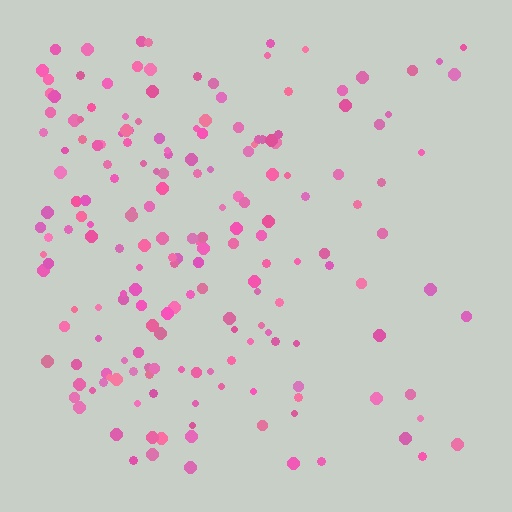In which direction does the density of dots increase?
From right to left, with the left side densest.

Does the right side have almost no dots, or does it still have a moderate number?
Still a moderate number, just noticeably fewer than the left.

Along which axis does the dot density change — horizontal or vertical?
Horizontal.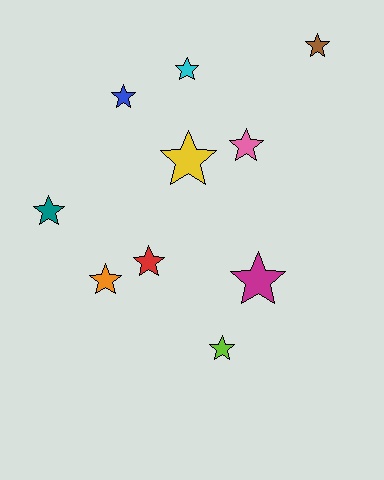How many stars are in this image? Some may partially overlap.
There are 10 stars.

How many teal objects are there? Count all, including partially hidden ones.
There is 1 teal object.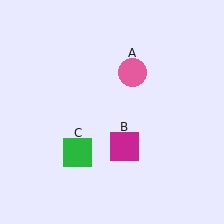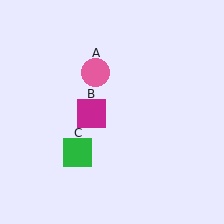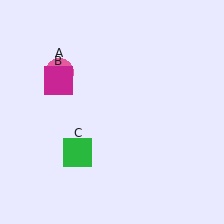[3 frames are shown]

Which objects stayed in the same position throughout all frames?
Green square (object C) remained stationary.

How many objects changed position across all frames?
2 objects changed position: pink circle (object A), magenta square (object B).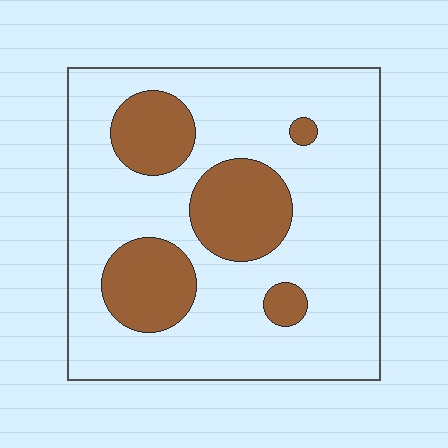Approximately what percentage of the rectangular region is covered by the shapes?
Approximately 25%.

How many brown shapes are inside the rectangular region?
5.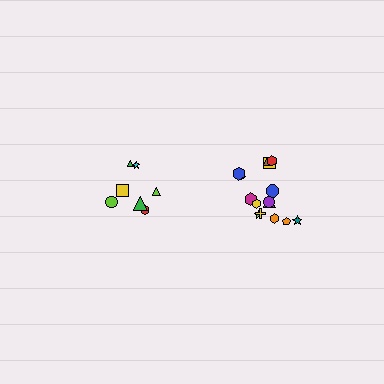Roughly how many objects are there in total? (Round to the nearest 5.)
Roughly 20 objects in total.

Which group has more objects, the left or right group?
The right group.